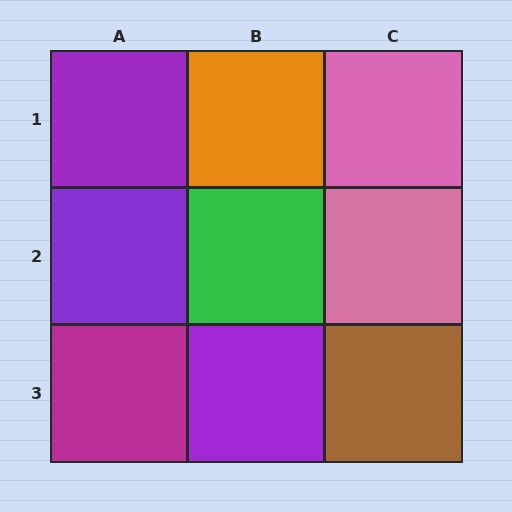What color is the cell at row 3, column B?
Purple.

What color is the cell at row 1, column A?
Purple.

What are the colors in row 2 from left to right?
Purple, green, pink.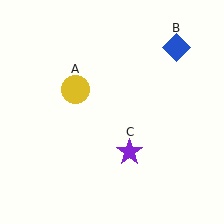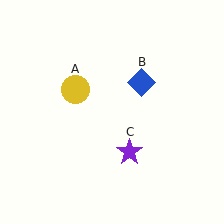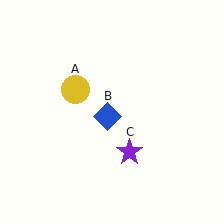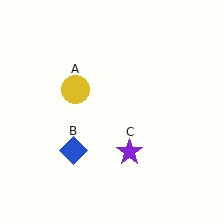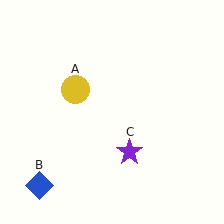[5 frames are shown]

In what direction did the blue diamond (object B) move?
The blue diamond (object B) moved down and to the left.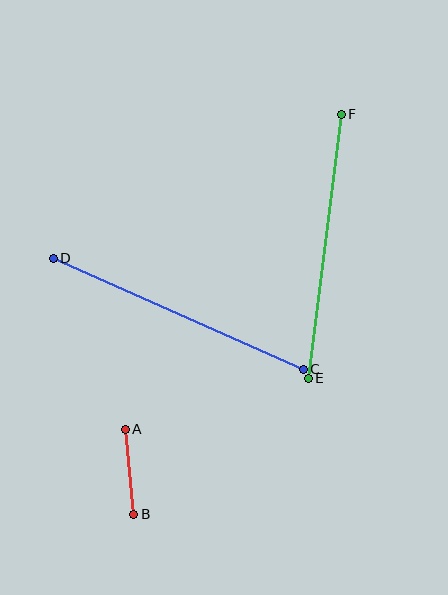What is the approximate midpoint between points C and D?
The midpoint is at approximately (178, 314) pixels.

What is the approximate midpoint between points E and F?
The midpoint is at approximately (325, 246) pixels.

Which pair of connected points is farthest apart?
Points C and D are farthest apart.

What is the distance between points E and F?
The distance is approximately 266 pixels.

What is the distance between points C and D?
The distance is approximately 273 pixels.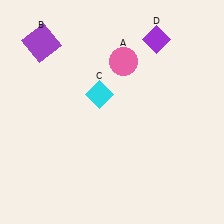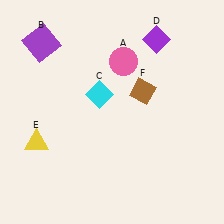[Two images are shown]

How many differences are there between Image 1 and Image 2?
There are 2 differences between the two images.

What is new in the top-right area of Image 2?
A brown diamond (F) was added in the top-right area of Image 2.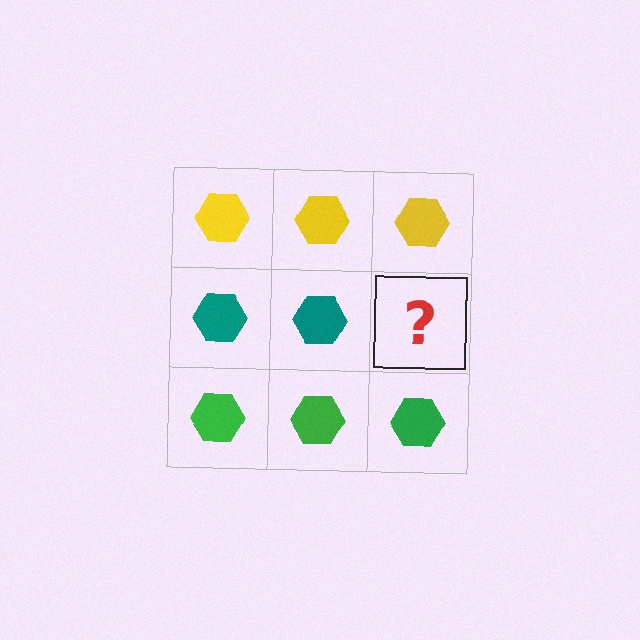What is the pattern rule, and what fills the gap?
The rule is that each row has a consistent color. The gap should be filled with a teal hexagon.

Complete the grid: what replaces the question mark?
The question mark should be replaced with a teal hexagon.